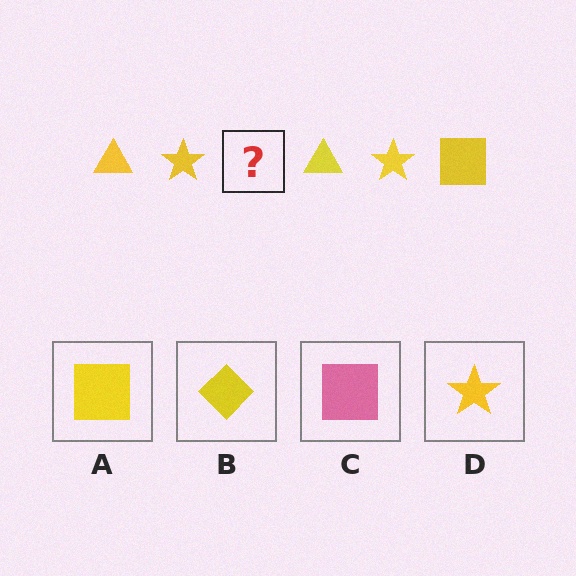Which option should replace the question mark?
Option A.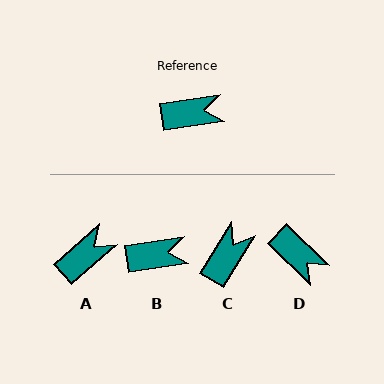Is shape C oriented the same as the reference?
No, it is off by about 50 degrees.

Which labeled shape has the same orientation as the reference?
B.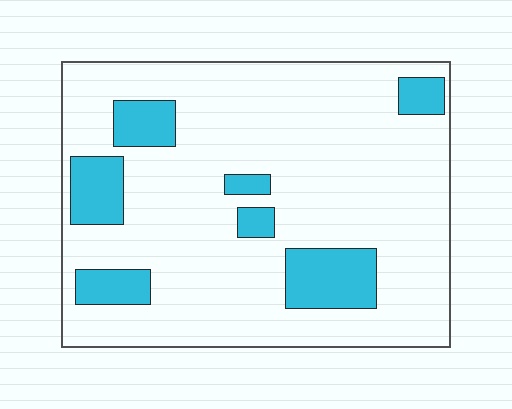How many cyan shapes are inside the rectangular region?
7.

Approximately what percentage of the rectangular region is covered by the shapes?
Approximately 15%.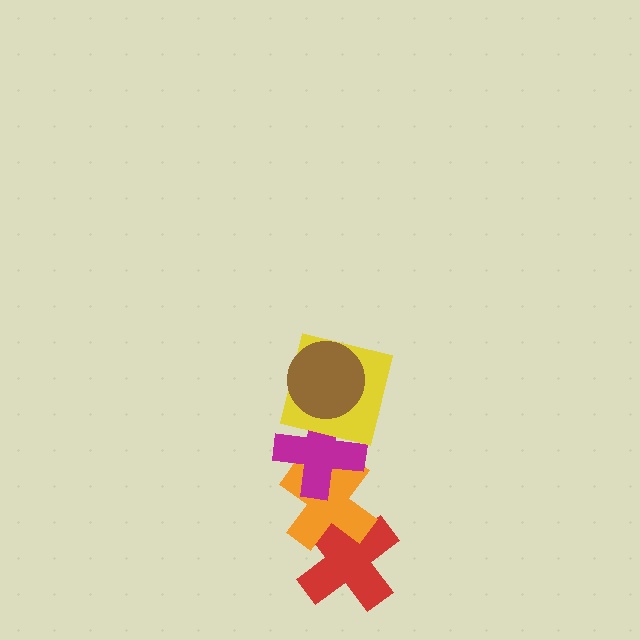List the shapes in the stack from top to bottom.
From top to bottom: the brown circle, the yellow square, the magenta cross, the orange cross, the red cross.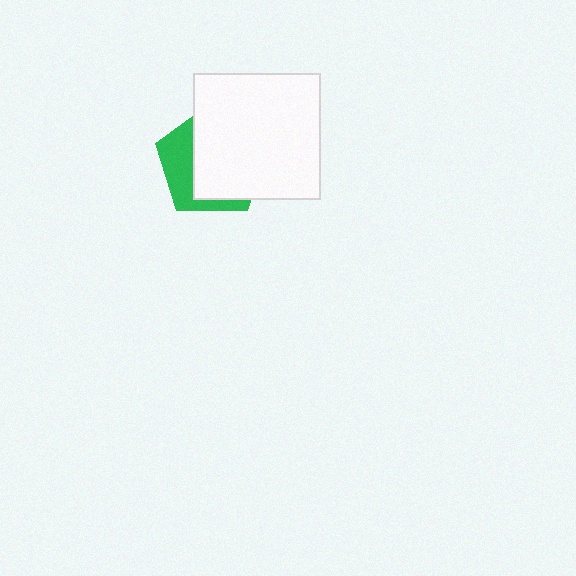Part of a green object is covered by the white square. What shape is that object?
It is a pentagon.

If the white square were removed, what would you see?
You would see the complete green pentagon.